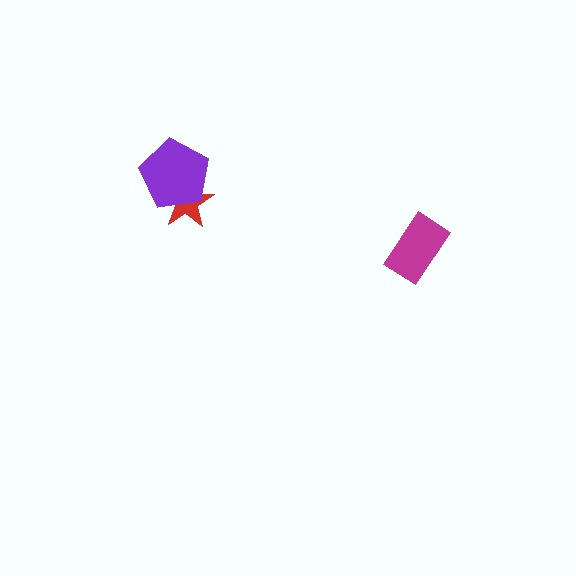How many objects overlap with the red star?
1 object overlaps with the red star.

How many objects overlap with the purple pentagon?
1 object overlaps with the purple pentagon.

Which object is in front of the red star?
The purple pentagon is in front of the red star.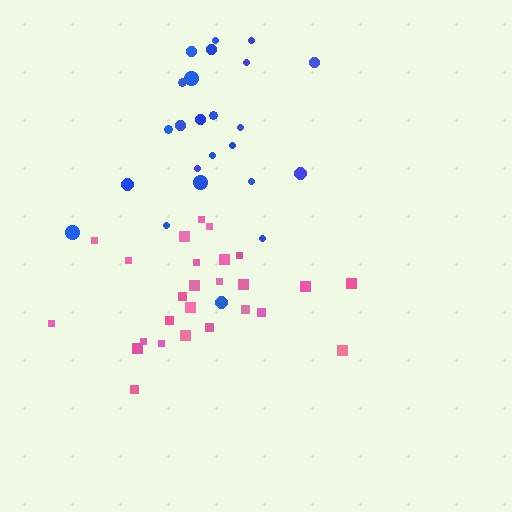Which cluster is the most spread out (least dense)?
Blue.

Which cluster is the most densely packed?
Pink.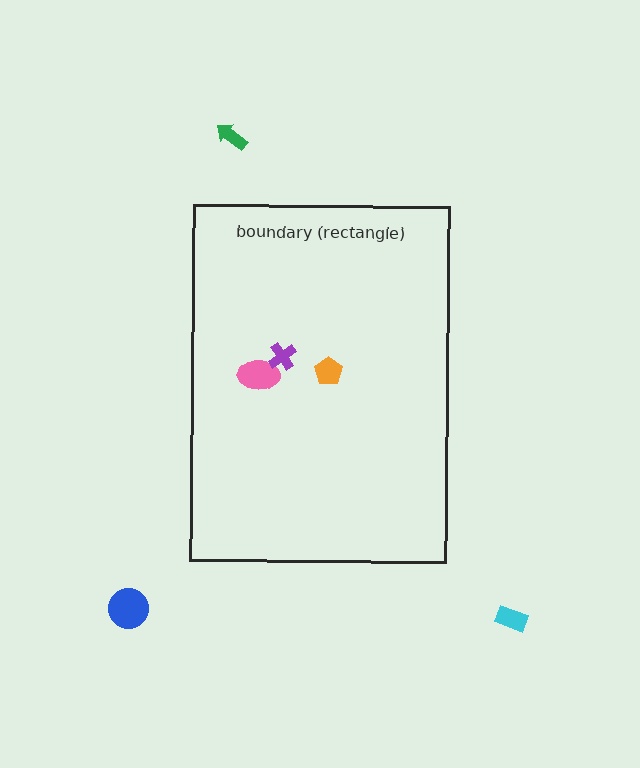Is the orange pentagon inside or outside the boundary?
Inside.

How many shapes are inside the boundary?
3 inside, 3 outside.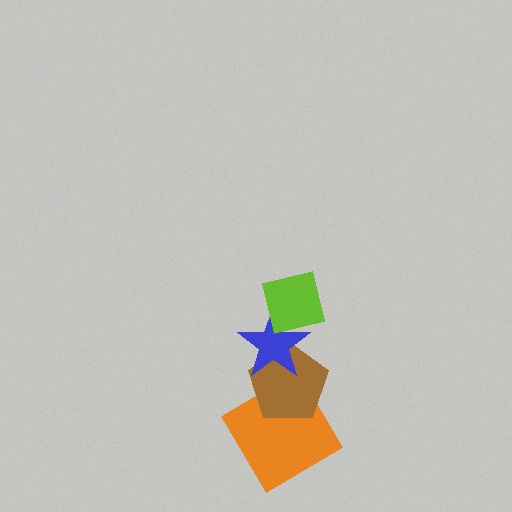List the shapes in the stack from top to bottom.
From top to bottom: the lime square, the blue star, the brown pentagon, the orange diamond.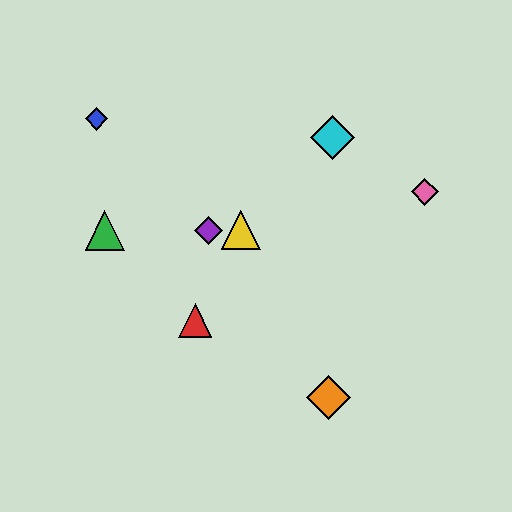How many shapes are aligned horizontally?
3 shapes (the green triangle, the yellow triangle, the purple diamond) are aligned horizontally.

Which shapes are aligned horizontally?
The green triangle, the yellow triangle, the purple diamond are aligned horizontally.